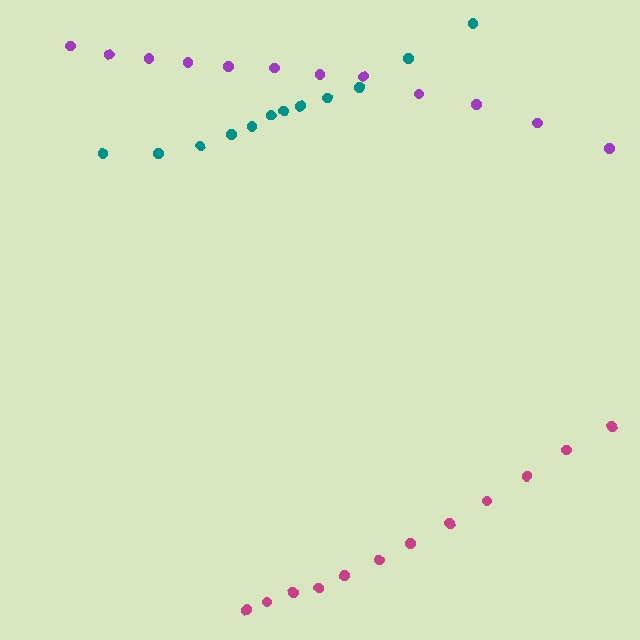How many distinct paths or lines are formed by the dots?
There are 3 distinct paths.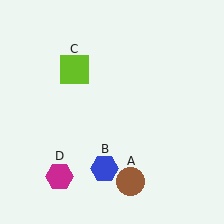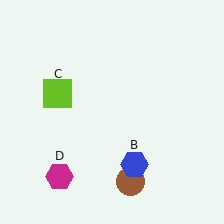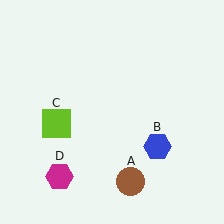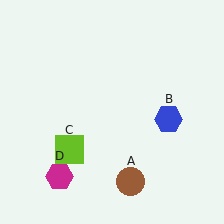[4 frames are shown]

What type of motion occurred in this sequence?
The blue hexagon (object B), lime square (object C) rotated counterclockwise around the center of the scene.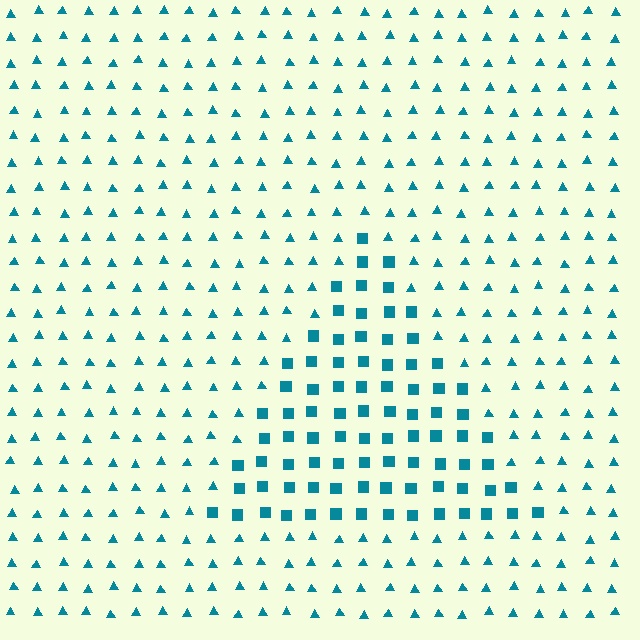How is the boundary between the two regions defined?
The boundary is defined by a change in element shape: squares inside vs. triangles outside. All elements share the same color and spacing.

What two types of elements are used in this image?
The image uses squares inside the triangle region and triangles outside it.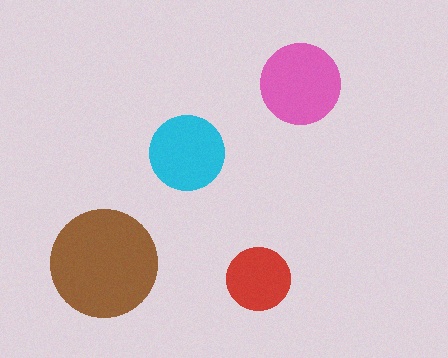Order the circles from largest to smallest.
the brown one, the pink one, the cyan one, the red one.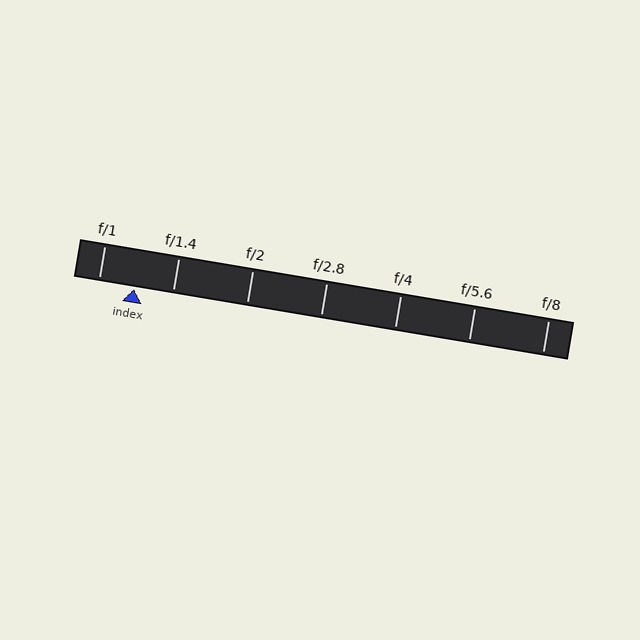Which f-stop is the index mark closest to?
The index mark is closest to f/1.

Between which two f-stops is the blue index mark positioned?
The index mark is between f/1 and f/1.4.